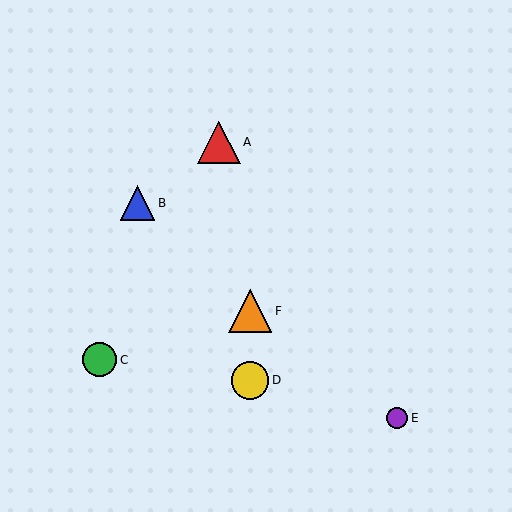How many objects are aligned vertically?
2 objects (D, F) are aligned vertically.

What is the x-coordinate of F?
Object F is at x≈250.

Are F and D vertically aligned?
Yes, both are at x≈250.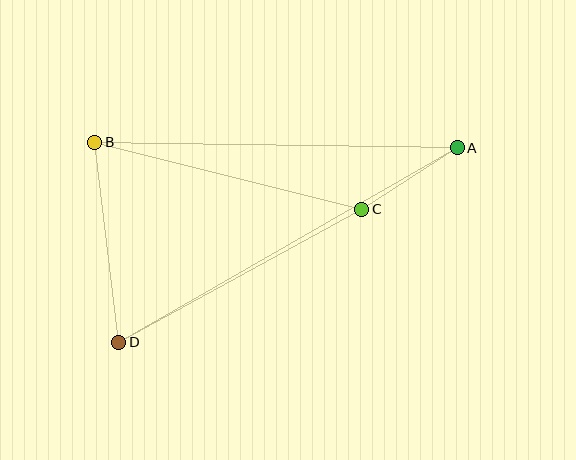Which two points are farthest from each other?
Points A and D are farthest from each other.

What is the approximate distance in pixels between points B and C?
The distance between B and C is approximately 275 pixels.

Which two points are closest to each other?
Points A and C are closest to each other.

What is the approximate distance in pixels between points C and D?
The distance between C and D is approximately 277 pixels.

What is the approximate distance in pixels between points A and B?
The distance between A and B is approximately 362 pixels.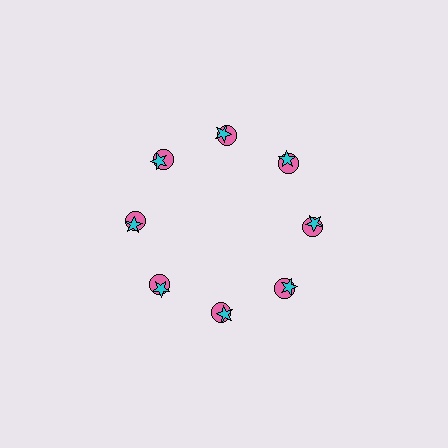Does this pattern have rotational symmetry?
Yes, this pattern has 8-fold rotational symmetry. It looks the same after rotating 45 degrees around the center.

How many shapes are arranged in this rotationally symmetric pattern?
There are 16 shapes, arranged in 8 groups of 2.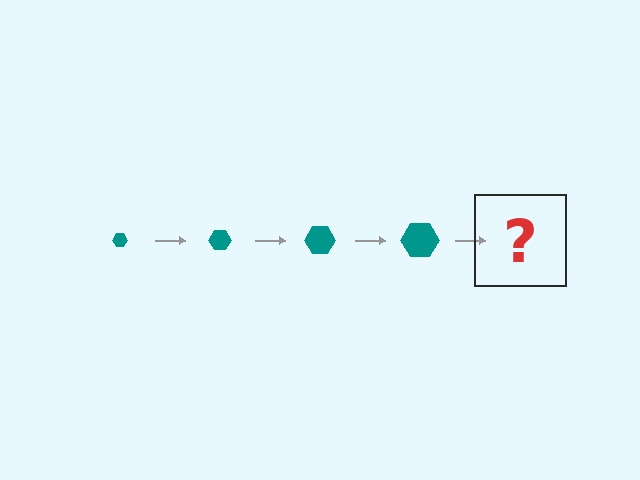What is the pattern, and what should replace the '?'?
The pattern is that the hexagon gets progressively larger each step. The '?' should be a teal hexagon, larger than the previous one.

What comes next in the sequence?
The next element should be a teal hexagon, larger than the previous one.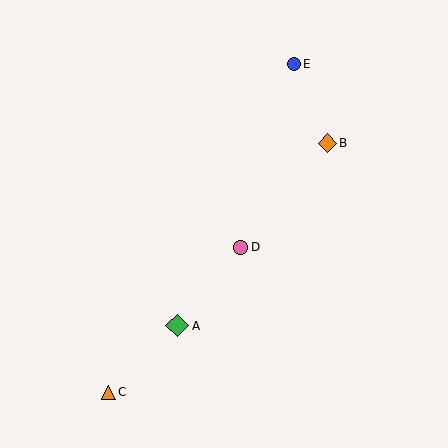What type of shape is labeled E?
Shape E is a blue circle.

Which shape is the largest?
The green diamond (labeled A) is the largest.